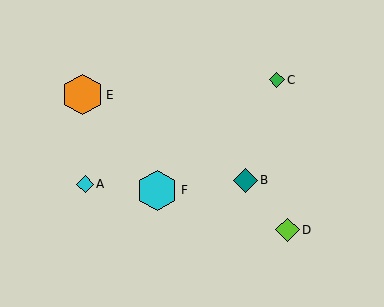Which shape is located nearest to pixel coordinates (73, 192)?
The cyan diamond (labeled A) at (85, 184) is nearest to that location.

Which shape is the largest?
The cyan hexagon (labeled F) is the largest.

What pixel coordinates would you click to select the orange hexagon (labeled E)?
Click at (83, 95) to select the orange hexagon E.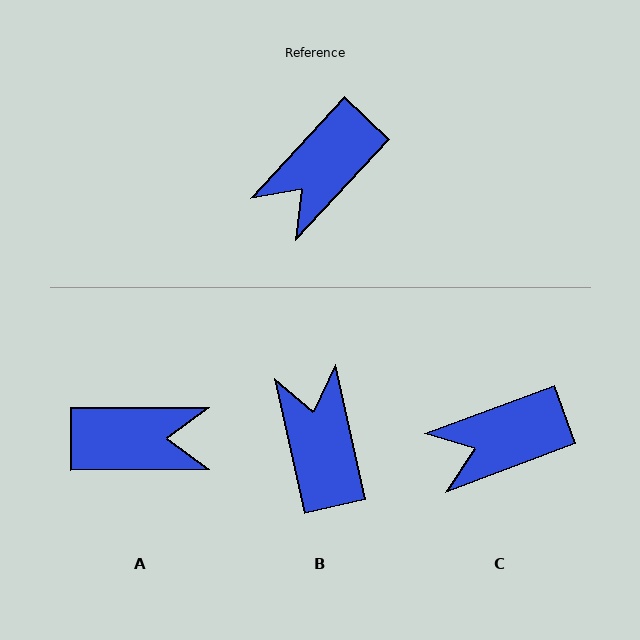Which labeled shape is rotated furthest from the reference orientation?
A, about 133 degrees away.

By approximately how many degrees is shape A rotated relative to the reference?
Approximately 133 degrees counter-clockwise.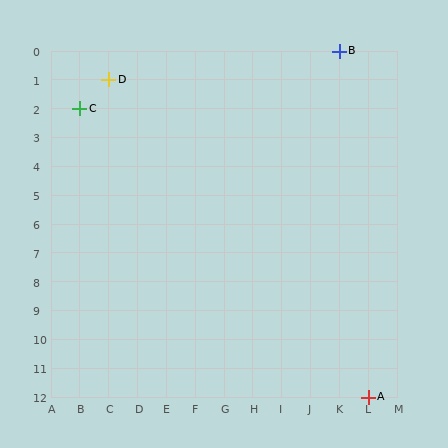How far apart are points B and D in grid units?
Points B and D are 8 columns and 1 row apart (about 8.1 grid units diagonally).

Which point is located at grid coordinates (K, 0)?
Point B is at (K, 0).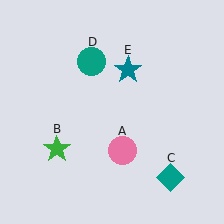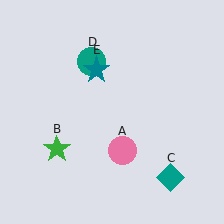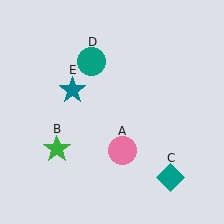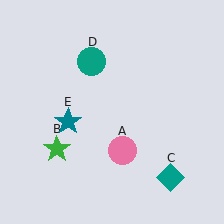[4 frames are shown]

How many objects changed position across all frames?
1 object changed position: teal star (object E).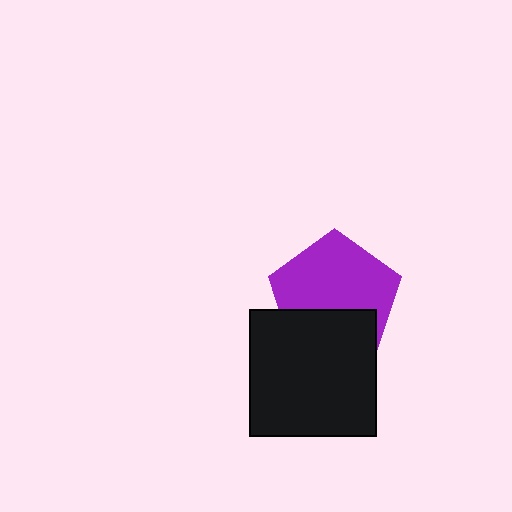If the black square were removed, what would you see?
You would see the complete purple pentagon.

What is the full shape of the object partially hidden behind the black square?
The partially hidden object is a purple pentagon.